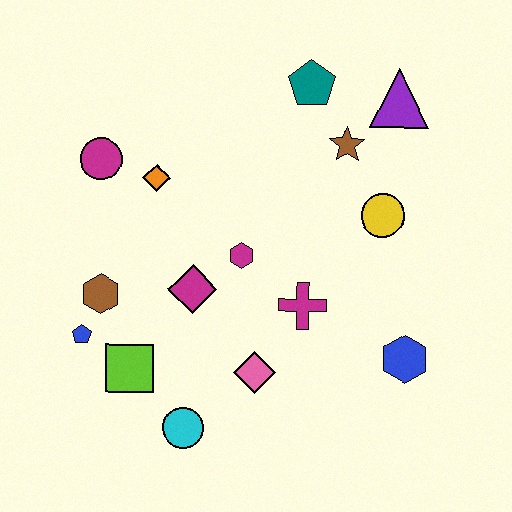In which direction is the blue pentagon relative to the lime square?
The blue pentagon is to the left of the lime square.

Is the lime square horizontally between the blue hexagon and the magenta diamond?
No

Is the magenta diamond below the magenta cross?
No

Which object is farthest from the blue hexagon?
The magenta circle is farthest from the blue hexagon.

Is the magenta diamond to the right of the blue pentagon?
Yes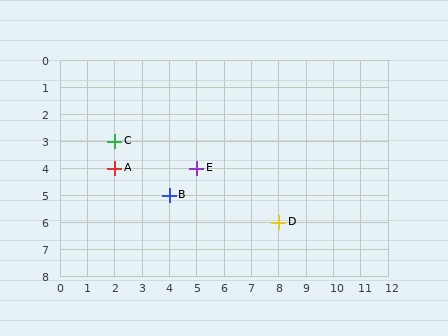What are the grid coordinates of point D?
Point D is at grid coordinates (8, 6).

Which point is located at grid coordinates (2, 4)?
Point A is at (2, 4).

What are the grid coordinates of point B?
Point B is at grid coordinates (4, 5).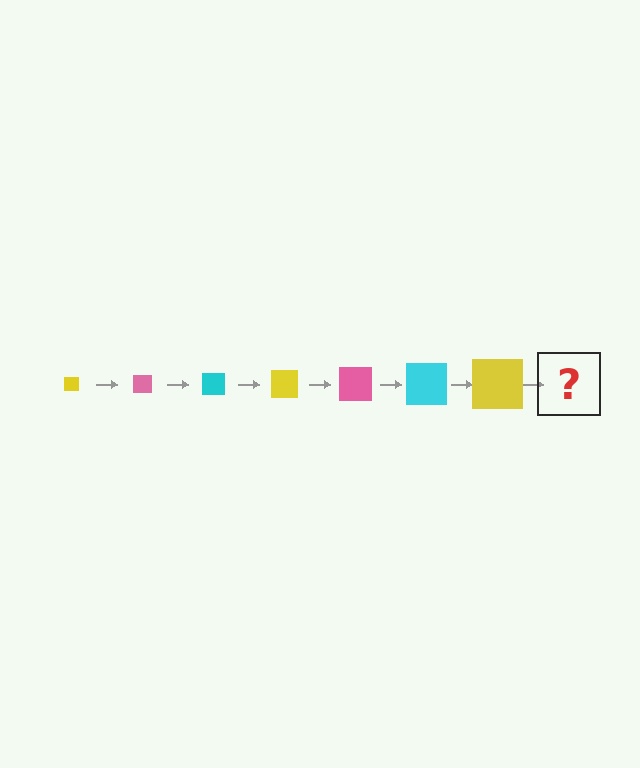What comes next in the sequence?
The next element should be a pink square, larger than the previous one.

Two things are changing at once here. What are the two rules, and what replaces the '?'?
The two rules are that the square grows larger each step and the color cycles through yellow, pink, and cyan. The '?' should be a pink square, larger than the previous one.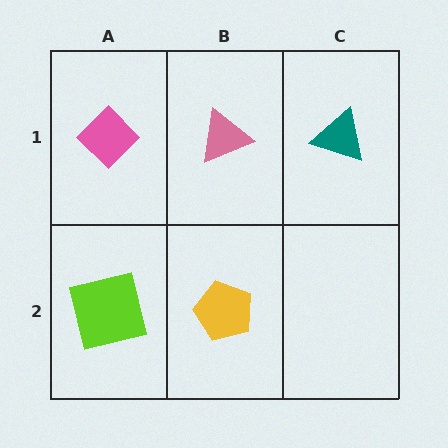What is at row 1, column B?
A pink triangle.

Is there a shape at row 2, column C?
No, that cell is empty.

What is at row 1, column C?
A teal triangle.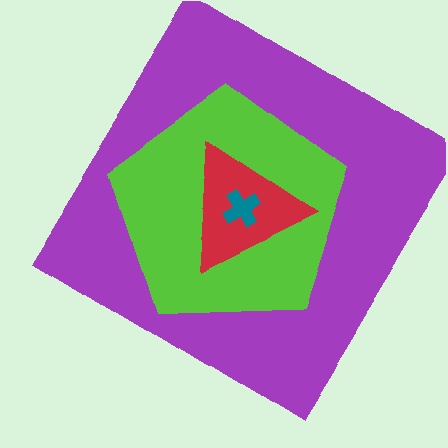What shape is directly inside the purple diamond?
The lime pentagon.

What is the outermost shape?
The purple diamond.